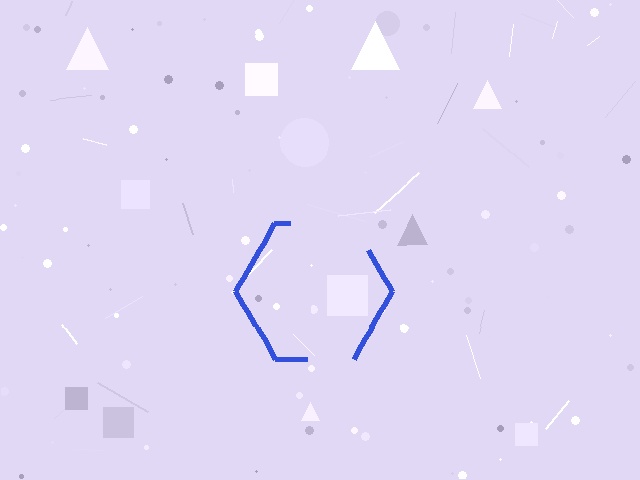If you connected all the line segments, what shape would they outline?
They would outline a hexagon.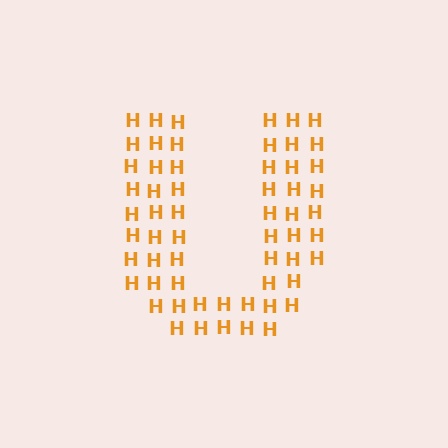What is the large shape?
The large shape is the letter U.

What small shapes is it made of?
It is made of small letter H's.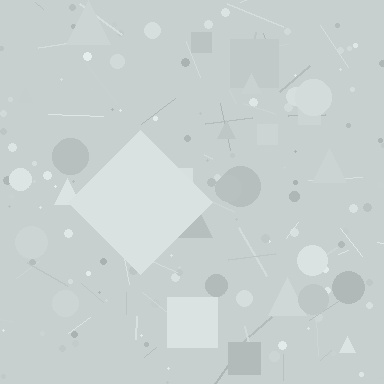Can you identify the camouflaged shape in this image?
The camouflaged shape is a diamond.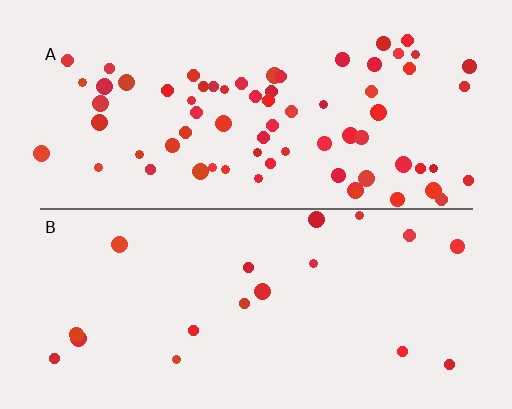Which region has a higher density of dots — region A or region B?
A (the top).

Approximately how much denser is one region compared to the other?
Approximately 3.8× — region A over region B.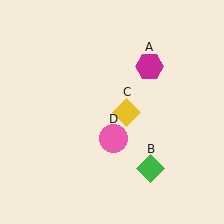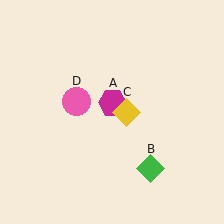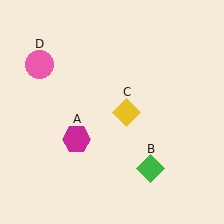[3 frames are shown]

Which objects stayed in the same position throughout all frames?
Green diamond (object B) and yellow diamond (object C) remained stationary.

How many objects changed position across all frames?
2 objects changed position: magenta hexagon (object A), pink circle (object D).